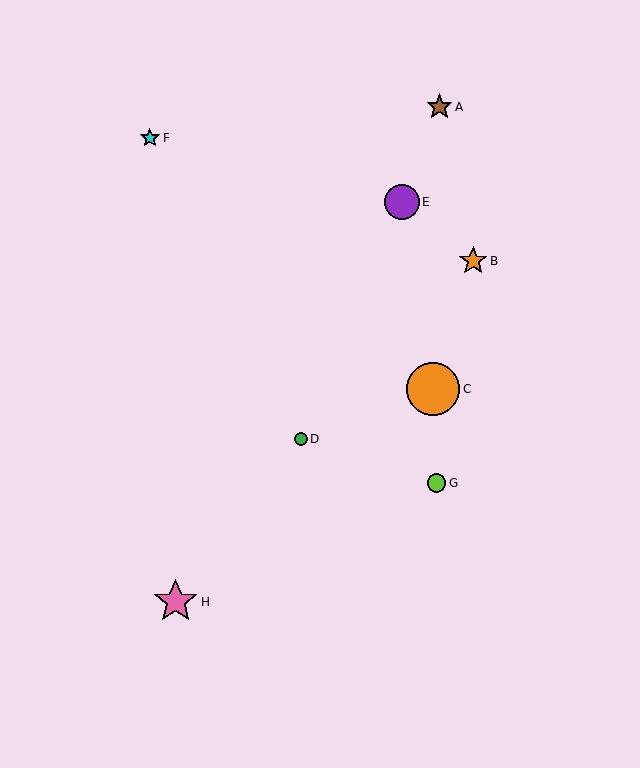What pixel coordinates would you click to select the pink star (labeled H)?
Click at (176, 602) to select the pink star H.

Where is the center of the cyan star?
The center of the cyan star is at (150, 138).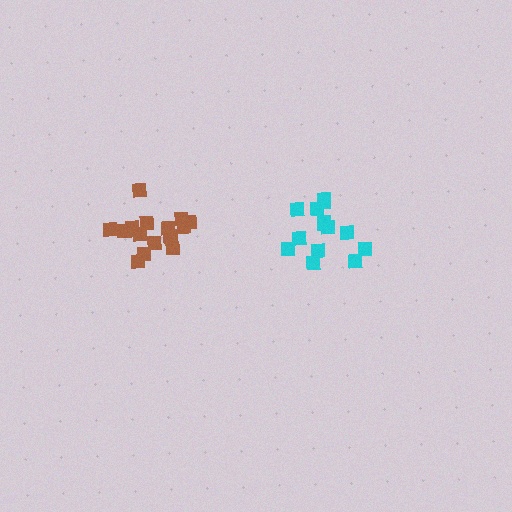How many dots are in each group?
Group 1: 17 dots, Group 2: 13 dots (30 total).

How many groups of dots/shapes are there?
There are 2 groups.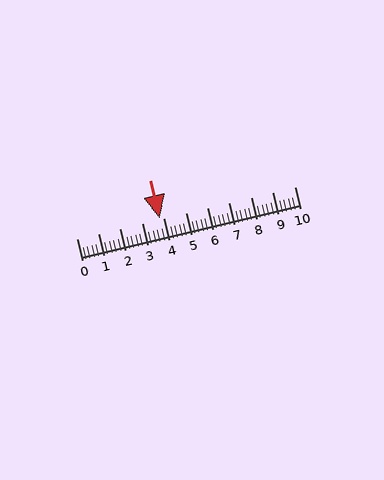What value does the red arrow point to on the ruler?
The red arrow points to approximately 3.8.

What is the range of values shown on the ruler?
The ruler shows values from 0 to 10.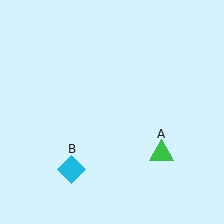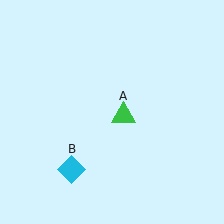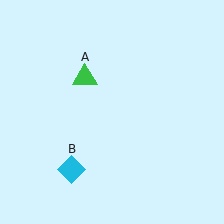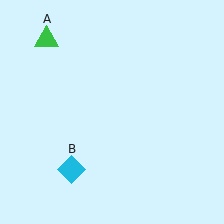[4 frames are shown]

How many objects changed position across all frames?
1 object changed position: green triangle (object A).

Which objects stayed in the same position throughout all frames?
Cyan diamond (object B) remained stationary.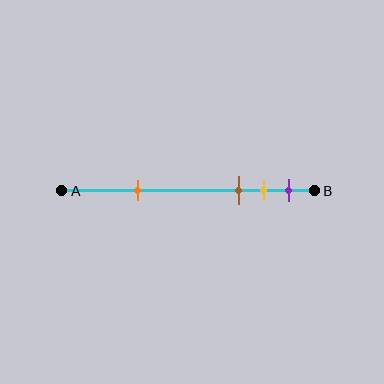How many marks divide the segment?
There are 4 marks dividing the segment.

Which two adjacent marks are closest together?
The yellow and purple marks are the closest adjacent pair.